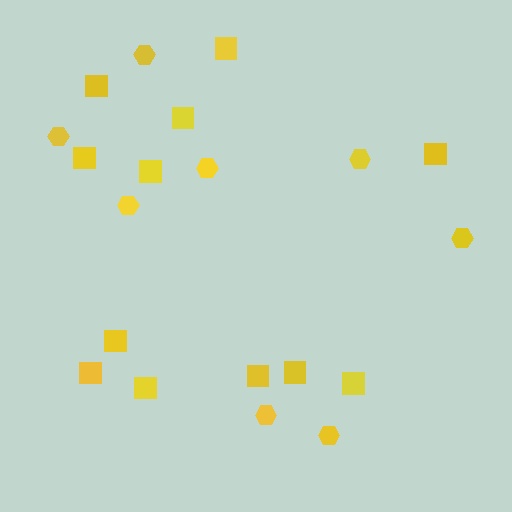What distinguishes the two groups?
There are 2 groups: one group of squares (12) and one group of hexagons (8).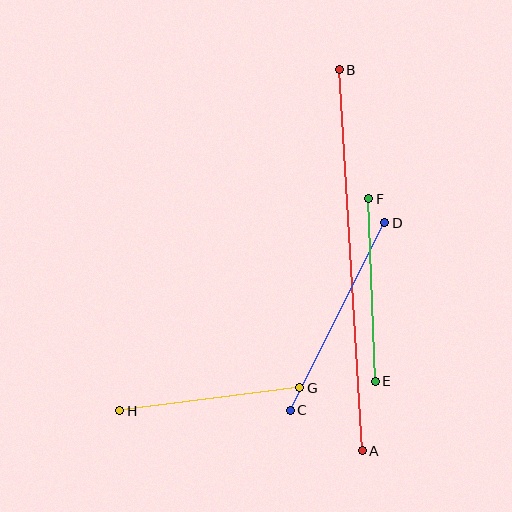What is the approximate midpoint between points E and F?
The midpoint is at approximately (372, 290) pixels.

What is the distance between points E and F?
The distance is approximately 183 pixels.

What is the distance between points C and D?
The distance is approximately 210 pixels.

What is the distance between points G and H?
The distance is approximately 182 pixels.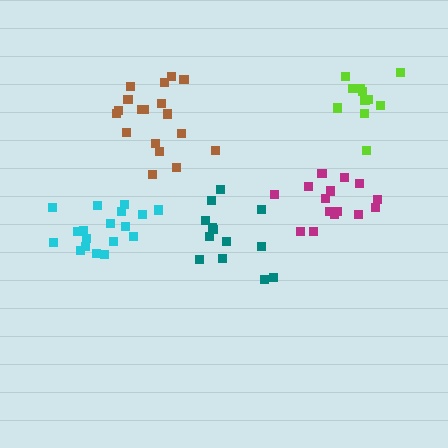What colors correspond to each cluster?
The clusters are colored: magenta, lime, cyan, teal, brown.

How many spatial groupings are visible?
There are 5 spatial groupings.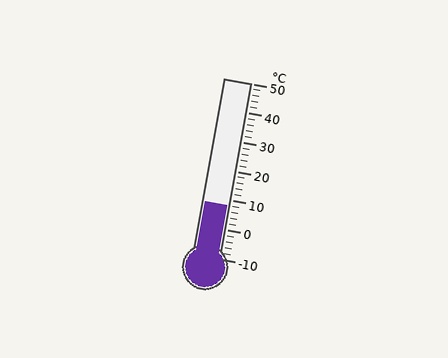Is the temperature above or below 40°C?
The temperature is below 40°C.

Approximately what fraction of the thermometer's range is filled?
The thermometer is filled to approximately 30% of its range.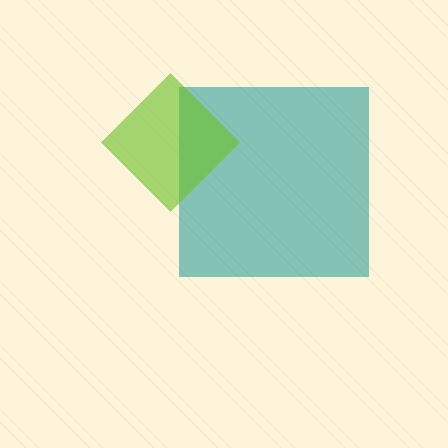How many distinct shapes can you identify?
There are 2 distinct shapes: a teal square, a lime diamond.